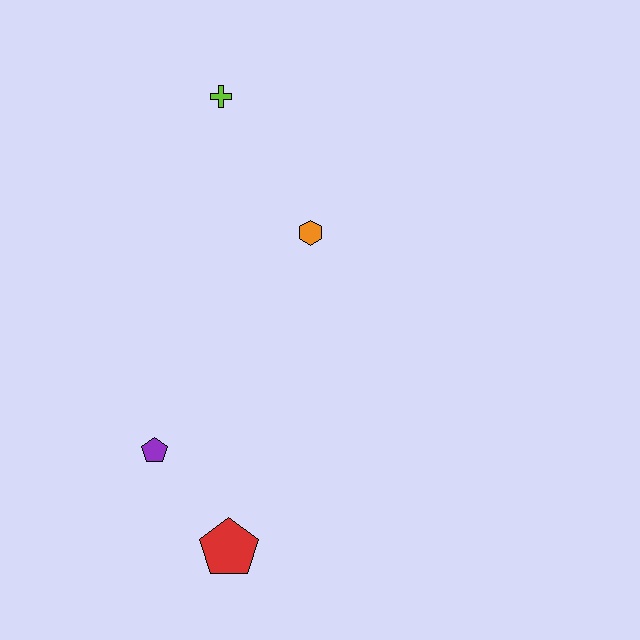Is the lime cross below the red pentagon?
No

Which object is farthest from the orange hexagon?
The red pentagon is farthest from the orange hexagon.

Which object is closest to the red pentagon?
The purple pentagon is closest to the red pentagon.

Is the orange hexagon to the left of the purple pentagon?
No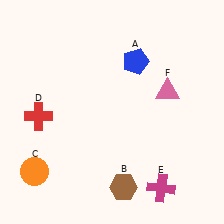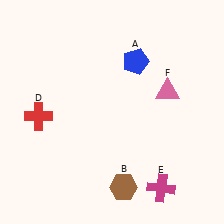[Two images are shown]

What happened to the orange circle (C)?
The orange circle (C) was removed in Image 2. It was in the bottom-left area of Image 1.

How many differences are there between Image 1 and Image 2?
There is 1 difference between the two images.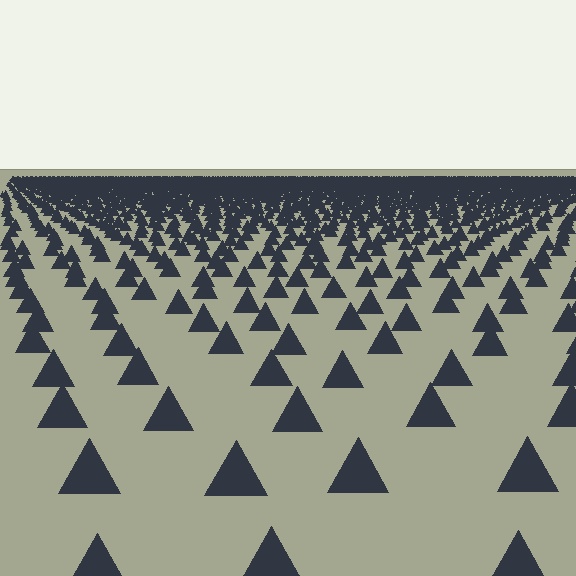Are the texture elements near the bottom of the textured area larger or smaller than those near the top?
Larger. Near the bottom, elements are closer to the viewer and appear at a bigger on-screen size.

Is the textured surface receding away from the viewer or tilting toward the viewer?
The surface is receding away from the viewer. Texture elements get smaller and denser toward the top.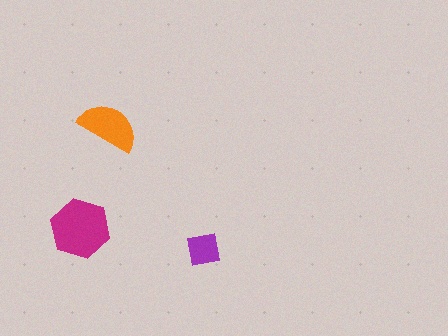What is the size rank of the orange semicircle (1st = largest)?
2nd.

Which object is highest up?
The orange semicircle is topmost.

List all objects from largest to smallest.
The magenta hexagon, the orange semicircle, the purple square.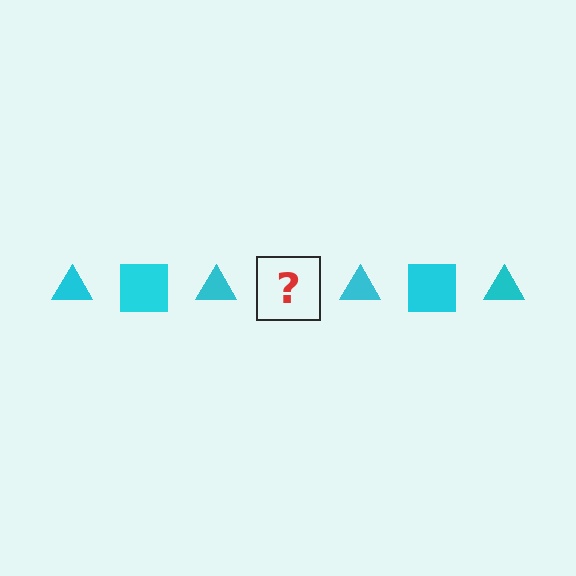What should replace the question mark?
The question mark should be replaced with a cyan square.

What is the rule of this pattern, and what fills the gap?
The rule is that the pattern cycles through triangle, square shapes in cyan. The gap should be filled with a cyan square.